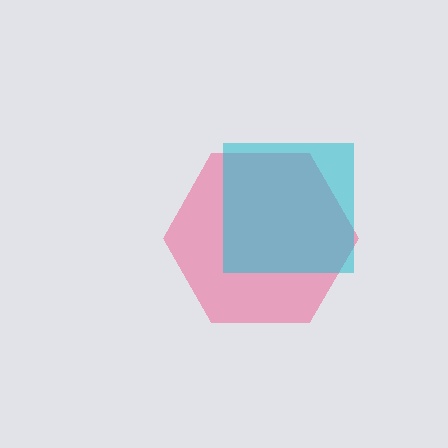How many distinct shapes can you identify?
There are 2 distinct shapes: a pink hexagon, a cyan square.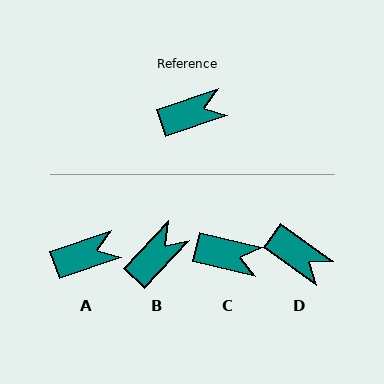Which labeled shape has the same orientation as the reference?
A.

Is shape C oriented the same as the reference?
No, it is off by about 32 degrees.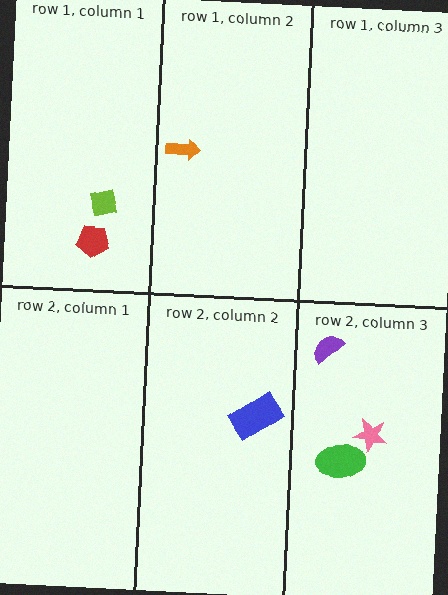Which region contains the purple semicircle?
The row 2, column 3 region.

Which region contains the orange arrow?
The row 1, column 2 region.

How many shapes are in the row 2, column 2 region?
1.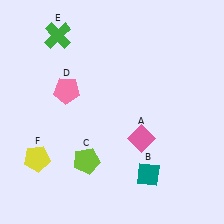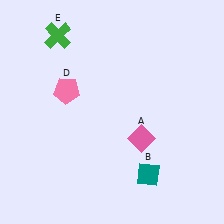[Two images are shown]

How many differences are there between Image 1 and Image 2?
There are 2 differences between the two images.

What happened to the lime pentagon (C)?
The lime pentagon (C) was removed in Image 2. It was in the bottom-left area of Image 1.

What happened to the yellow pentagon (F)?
The yellow pentagon (F) was removed in Image 2. It was in the bottom-left area of Image 1.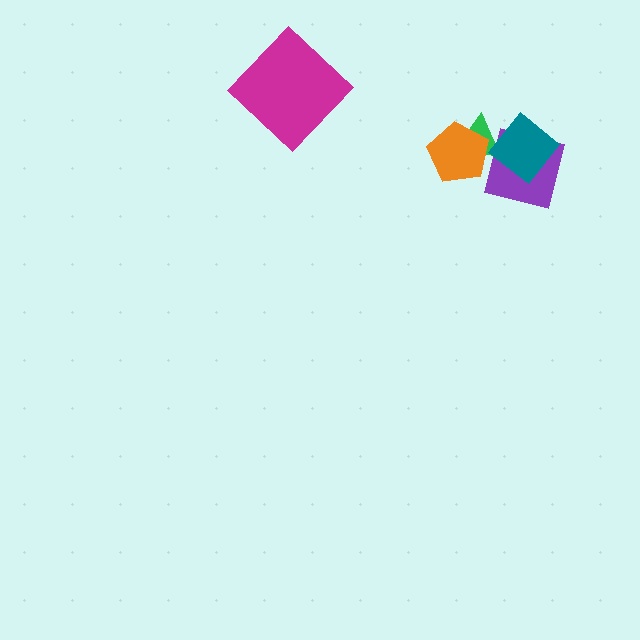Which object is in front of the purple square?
The teal diamond is in front of the purple square.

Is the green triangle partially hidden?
Yes, it is partially covered by another shape.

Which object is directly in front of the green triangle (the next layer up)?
The orange pentagon is directly in front of the green triangle.